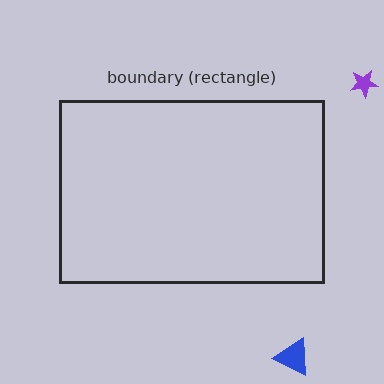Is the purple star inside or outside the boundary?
Outside.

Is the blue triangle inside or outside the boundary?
Outside.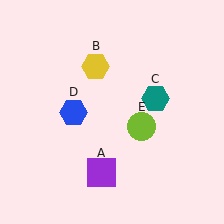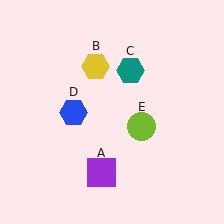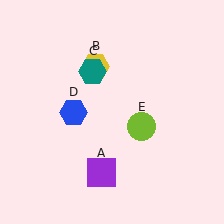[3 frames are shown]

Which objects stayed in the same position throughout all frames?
Purple square (object A) and yellow hexagon (object B) and blue hexagon (object D) and lime circle (object E) remained stationary.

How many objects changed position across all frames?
1 object changed position: teal hexagon (object C).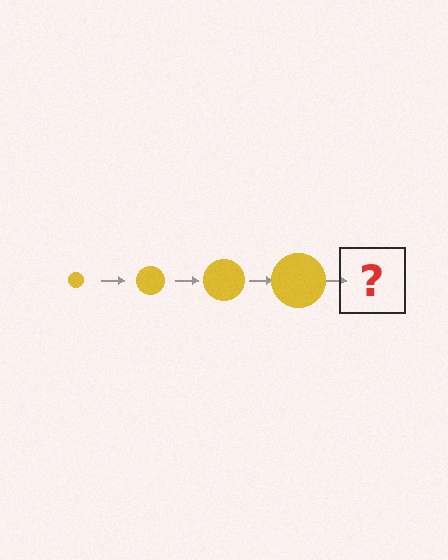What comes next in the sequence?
The next element should be a yellow circle, larger than the previous one.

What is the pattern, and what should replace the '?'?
The pattern is that the circle gets progressively larger each step. The '?' should be a yellow circle, larger than the previous one.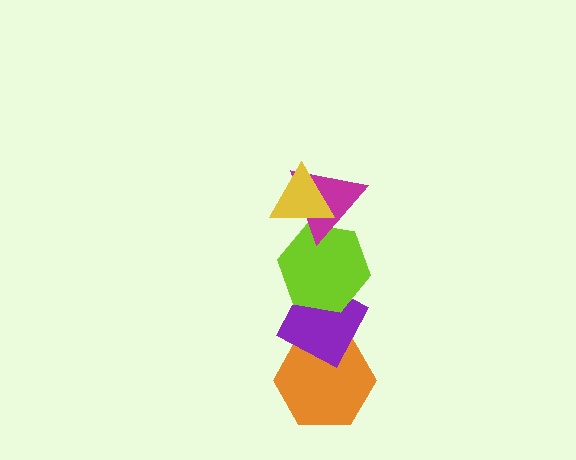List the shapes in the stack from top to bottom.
From top to bottom: the yellow triangle, the magenta triangle, the lime hexagon, the purple diamond, the orange hexagon.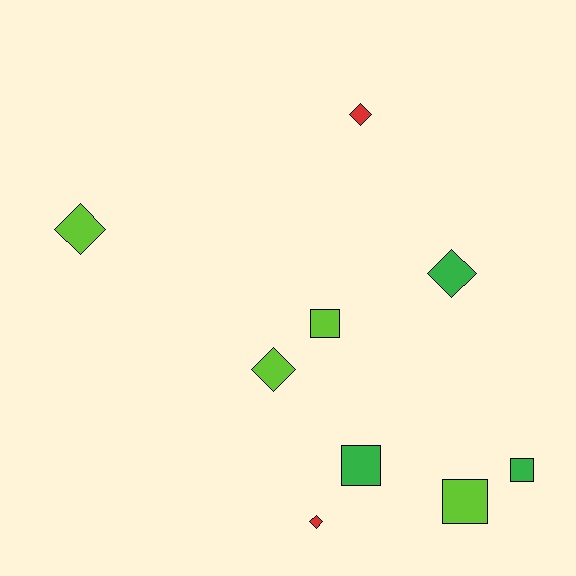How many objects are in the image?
There are 9 objects.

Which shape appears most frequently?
Diamond, with 5 objects.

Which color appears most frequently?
Lime, with 4 objects.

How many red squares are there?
There are no red squares.